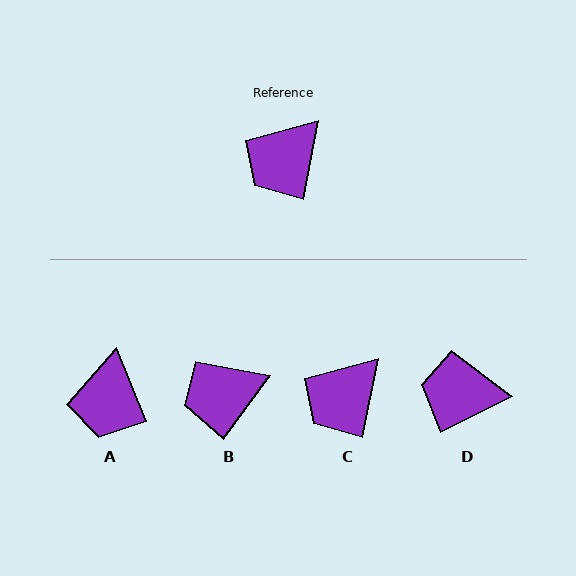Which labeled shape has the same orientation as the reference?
C.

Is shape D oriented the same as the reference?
No, it is off by about 53 degrees.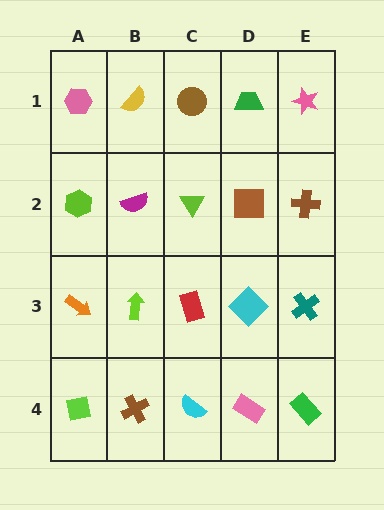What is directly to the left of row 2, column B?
A lime hexagon.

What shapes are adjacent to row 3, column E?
A brown cross (row 2, column E), a green rectangle (row 4, column E), a cyan diamond (row 3, column D).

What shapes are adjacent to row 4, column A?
An orange arrow (row 3, column A), a brown cross (row 4, column B).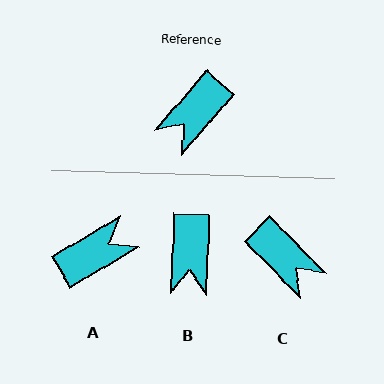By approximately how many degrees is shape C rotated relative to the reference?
Approximately 86 degrees counter-clockwise.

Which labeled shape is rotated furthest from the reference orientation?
A, about 162 degrees away.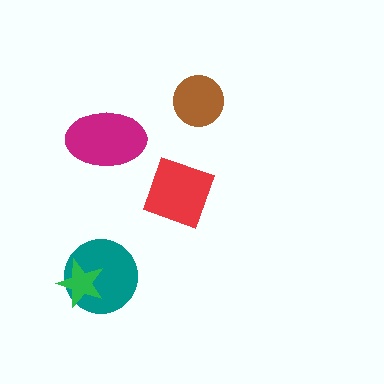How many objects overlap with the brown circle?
0 objects overlap with the brown circle.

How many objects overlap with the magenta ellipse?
0 objects overlap with the magenta ellipse.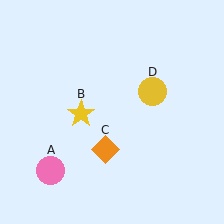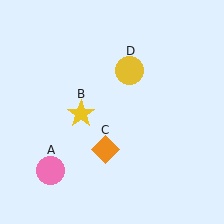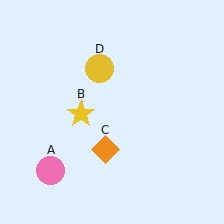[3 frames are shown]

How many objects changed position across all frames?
1 object changed position: yellow circle (object D).